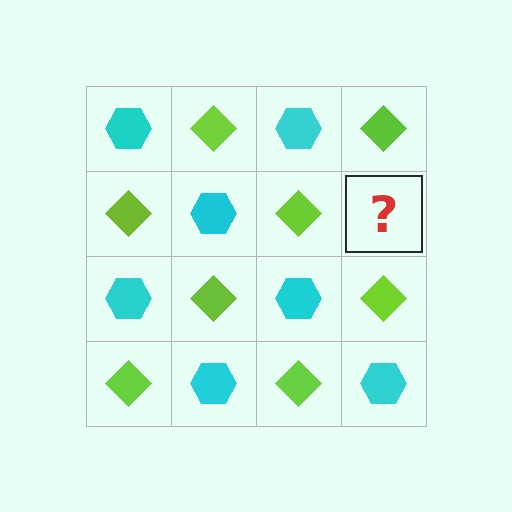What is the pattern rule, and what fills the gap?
The rule is that it alternates cyan hexagon and lime diamond in a checkerboard pattern. The gap should be filled with a cyan hexagon.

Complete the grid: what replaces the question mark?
The question mark should be replaced with a cyan hexagon.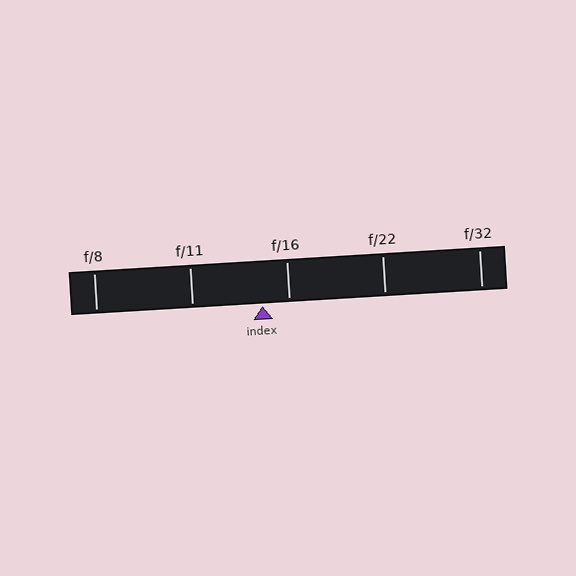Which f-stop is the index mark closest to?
The index mark is closest to f/16.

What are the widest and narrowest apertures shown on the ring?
The widest aperture shown is f/8 and the narrowest is f/32.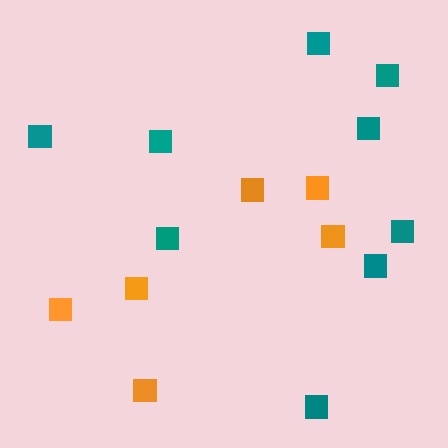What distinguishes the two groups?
There are 2 groups: one group of teal squares (9) and one group of orange squares (6).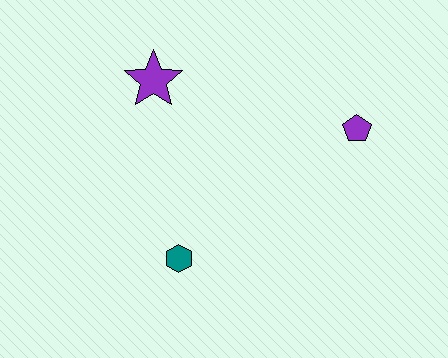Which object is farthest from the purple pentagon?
The teal hexagon is farthest from the purple pentagon.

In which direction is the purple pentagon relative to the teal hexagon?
The purple pentagon is to the right of the teal hexagon.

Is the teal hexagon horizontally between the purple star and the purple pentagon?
Yes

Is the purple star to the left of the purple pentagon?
Yes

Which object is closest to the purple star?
The teal hexagon is closest to the purple star.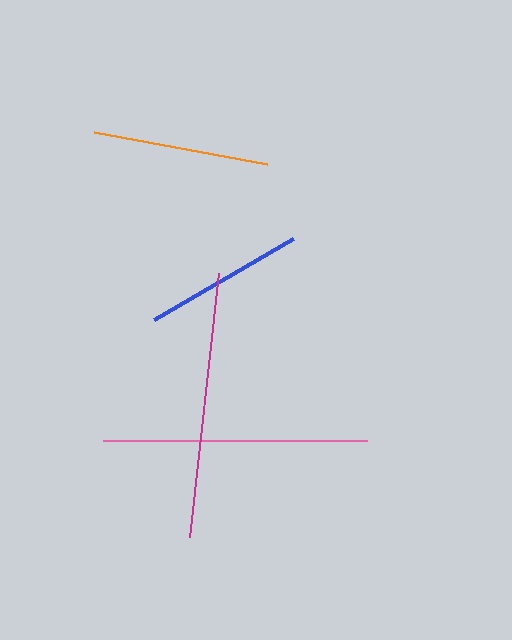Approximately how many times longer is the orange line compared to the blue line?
The orange line is approximately 1.1 times the length of the blue line.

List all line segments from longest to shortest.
From longest to shortest: magenta, pink, orange, blue.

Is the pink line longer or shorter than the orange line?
The pink line is longer than the orange line.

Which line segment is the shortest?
The blue line is the shortest at approximately 160 pixels.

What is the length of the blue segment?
The blue segment is approximately 160 pixels long.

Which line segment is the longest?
The magenta line is the longest at approximately 266 pixels.